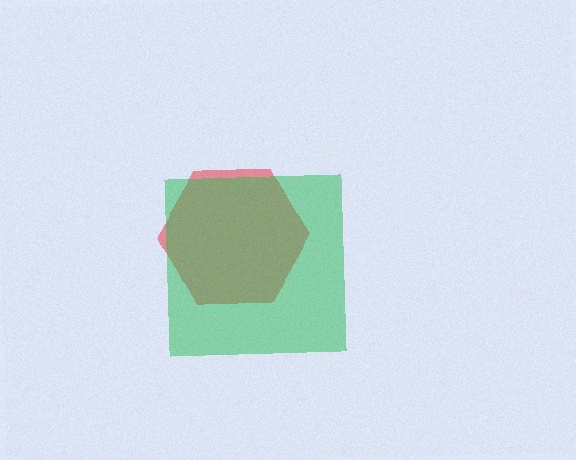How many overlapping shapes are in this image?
There are 2 overlapping shapes in the image.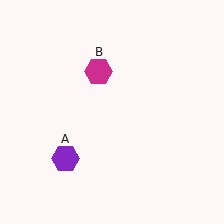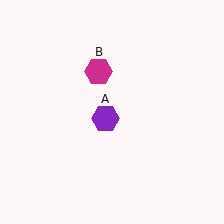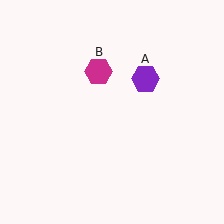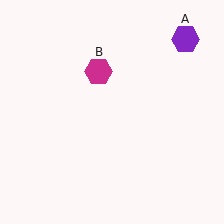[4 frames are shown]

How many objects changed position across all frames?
1 object changed position: purple hexagon (object A).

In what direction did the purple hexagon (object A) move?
The purple hexagon (object A) moved up and to the right.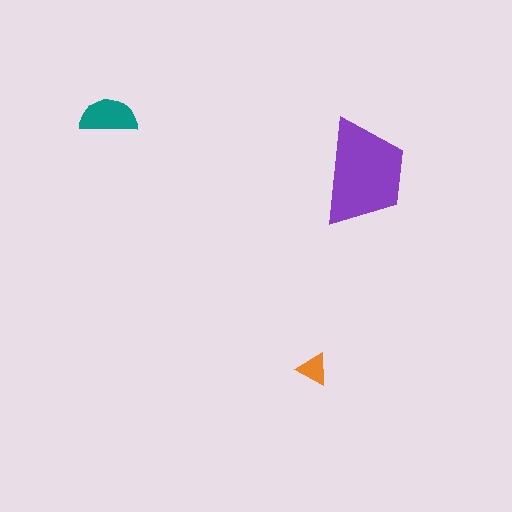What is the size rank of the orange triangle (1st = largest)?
3rd.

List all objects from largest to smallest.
The purple trapezoid, the teal semicircle, the orange triangle.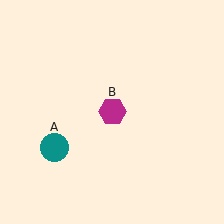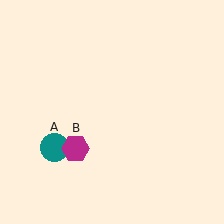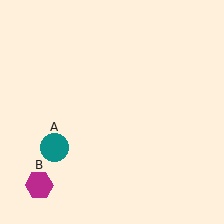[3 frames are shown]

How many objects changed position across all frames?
1 object changed position: magenta hexagon (object B).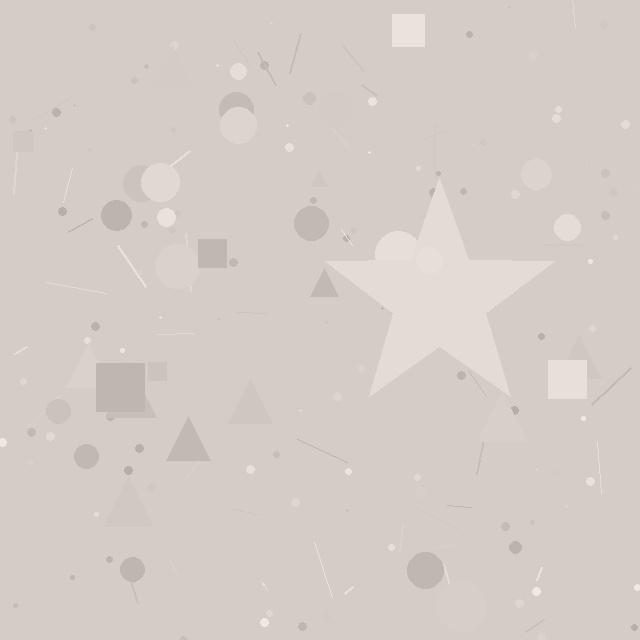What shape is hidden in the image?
A star is hidden in the image.